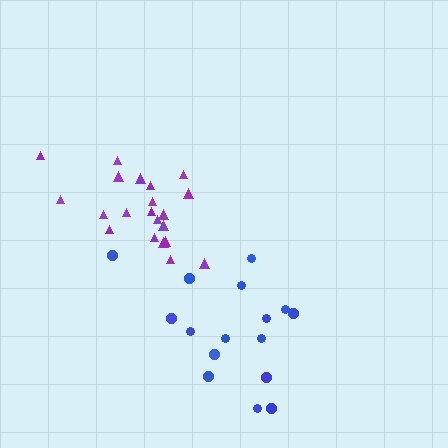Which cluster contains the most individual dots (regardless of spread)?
Purple (21).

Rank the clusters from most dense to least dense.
purple, blue.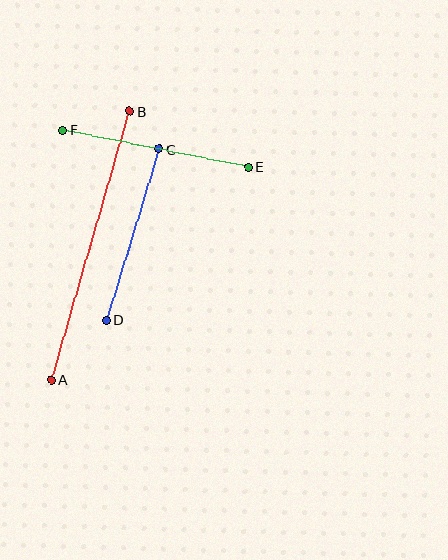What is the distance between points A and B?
The distance is approximately 280 pixels.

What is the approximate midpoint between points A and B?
The midpoint is at approximately (91, 245) pixels.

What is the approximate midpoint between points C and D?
The midpoint is at approximately (133, 235) pixels.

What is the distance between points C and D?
The distance is approximately 179 pixels.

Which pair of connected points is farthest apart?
Points A and B are farthest apart.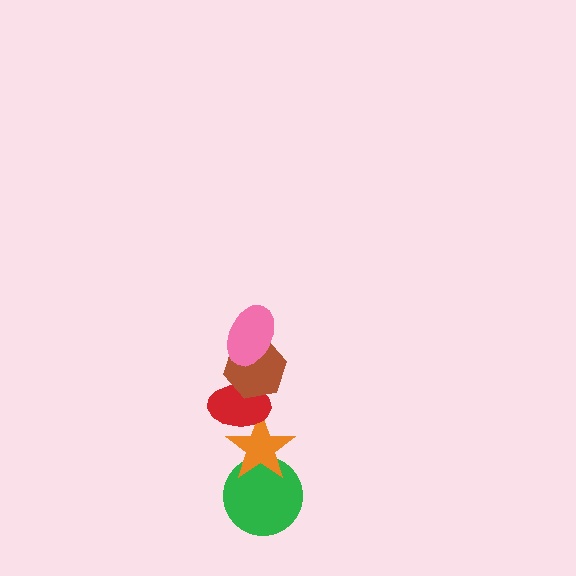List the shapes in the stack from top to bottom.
From top to bottom: the pink ellipse, the brown hexagon, the red ellipse, the orange star, the green circle.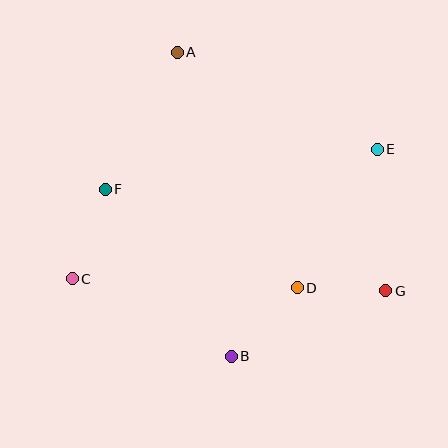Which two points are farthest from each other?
Points C and E are farthest from each other.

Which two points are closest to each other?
Points D and G are closest to each other.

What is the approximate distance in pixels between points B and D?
The distance between B and D is approximately 95 pixels.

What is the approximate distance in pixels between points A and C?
The distance between A and C is approximately 250 pixels.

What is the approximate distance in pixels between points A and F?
The distance between A and F is approximately 155 pixels.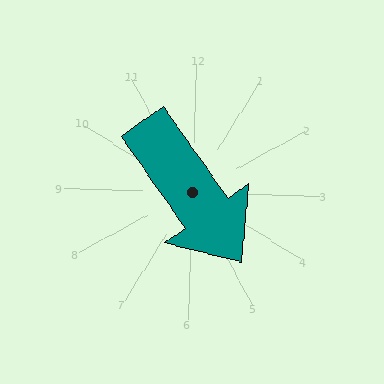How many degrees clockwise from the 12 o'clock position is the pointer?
Approximately 143 degrees.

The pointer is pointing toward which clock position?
Roughly 5 o'clock.